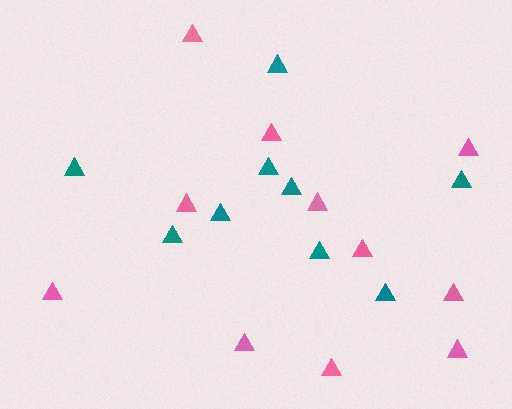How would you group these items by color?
There are 2 groups: one group of teal triangles (9) and one group of pink triangles (11).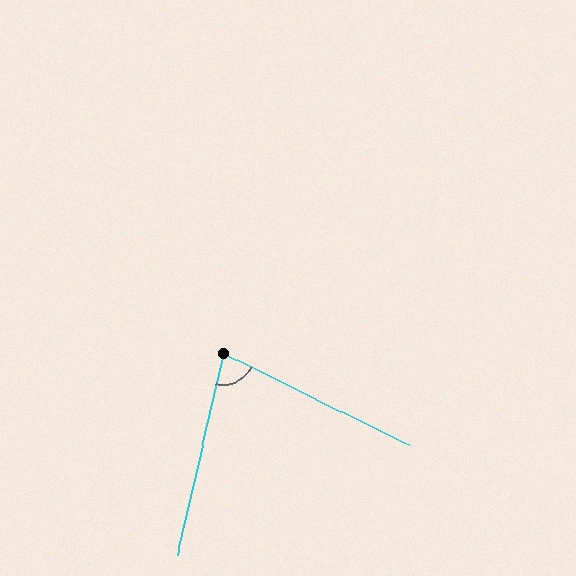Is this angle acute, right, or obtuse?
It is acute.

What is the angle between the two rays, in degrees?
Approximately 77 degrees.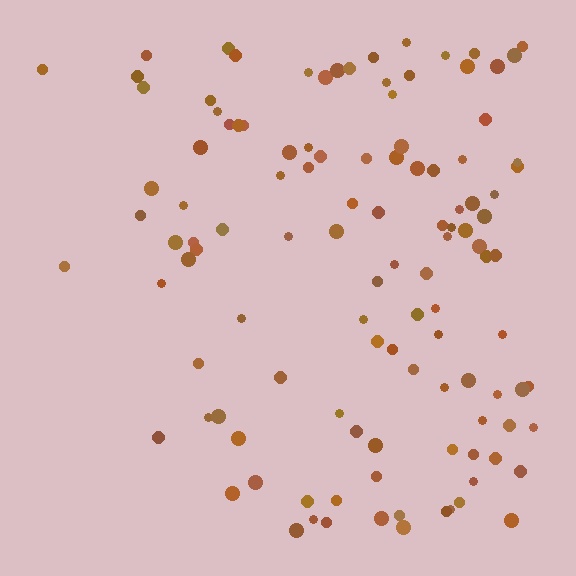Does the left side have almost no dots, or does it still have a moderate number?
Still a moderate number, just noticeably fewer than the right.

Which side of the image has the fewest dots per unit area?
The left.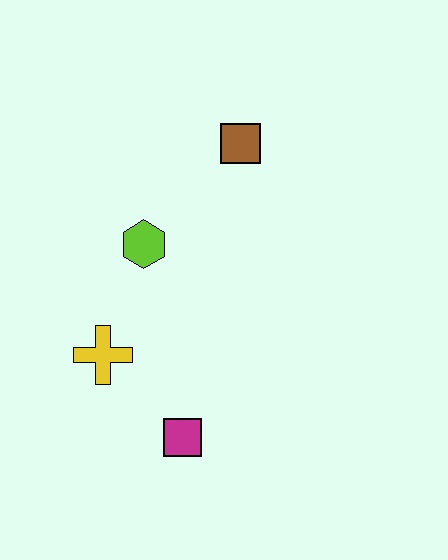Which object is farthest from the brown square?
The magenta square is farthest from the brown square.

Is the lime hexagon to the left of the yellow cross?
No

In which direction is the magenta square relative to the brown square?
The magenta square is below the brown square.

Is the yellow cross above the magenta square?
Yes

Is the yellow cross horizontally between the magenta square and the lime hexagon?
No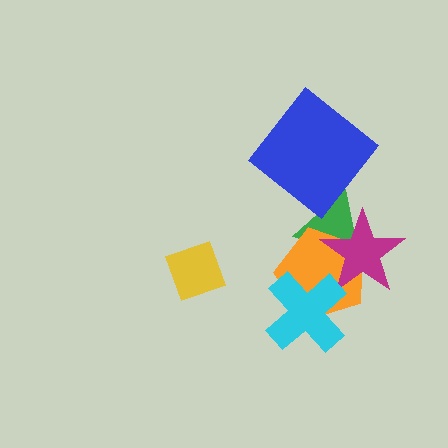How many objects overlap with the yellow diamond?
0 objects overlap with the yellow diamond.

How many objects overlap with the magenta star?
2 objects overlap with the magenta star.